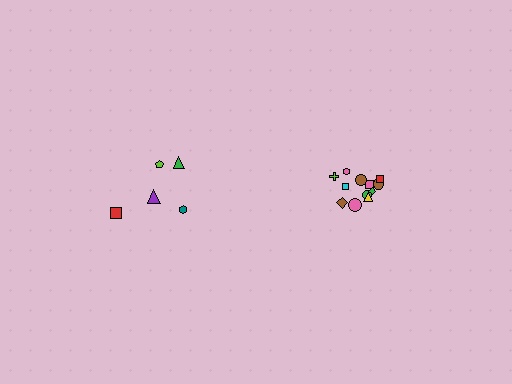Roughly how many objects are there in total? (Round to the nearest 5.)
Roughly 15 objects in total.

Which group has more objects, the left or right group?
The right group.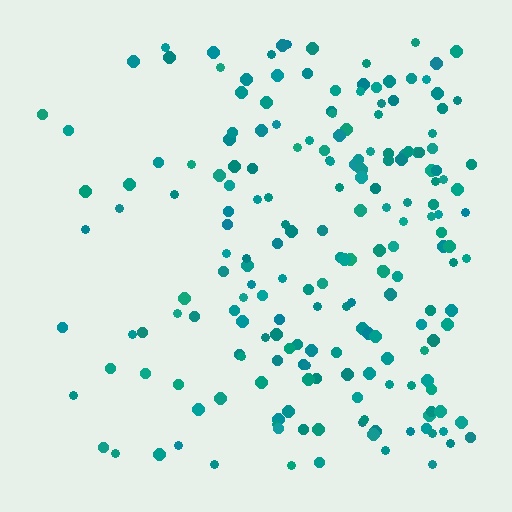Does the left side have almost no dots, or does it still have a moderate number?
Still a moderate number, just noticeably fewer than the right.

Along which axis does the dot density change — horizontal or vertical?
Horizontal.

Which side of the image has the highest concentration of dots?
The right.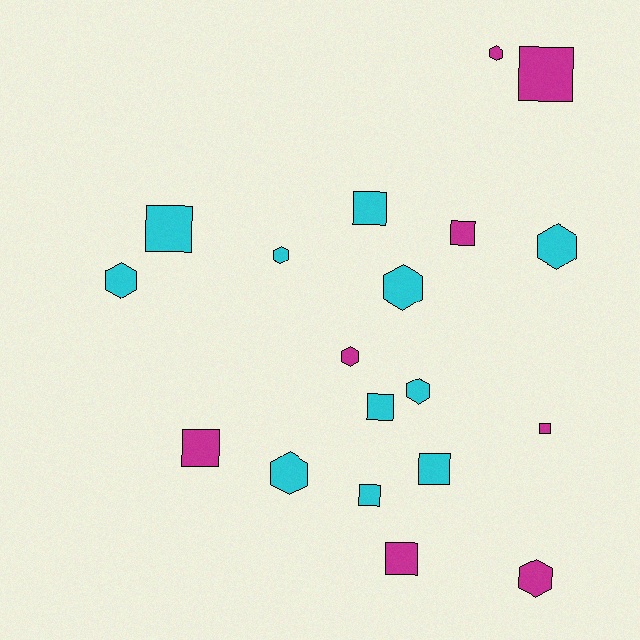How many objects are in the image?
There are 19 objects.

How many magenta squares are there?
There are 5 magenta squares.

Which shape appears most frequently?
Square, with 10 objects.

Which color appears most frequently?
Cyan, with 11 objects.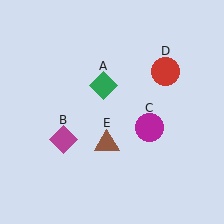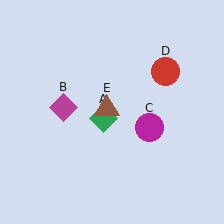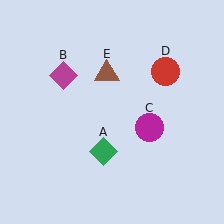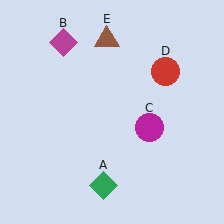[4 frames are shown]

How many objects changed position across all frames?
3 objects changed position: green diamond (object A), magenta diamond (object B), brown triangle (object E).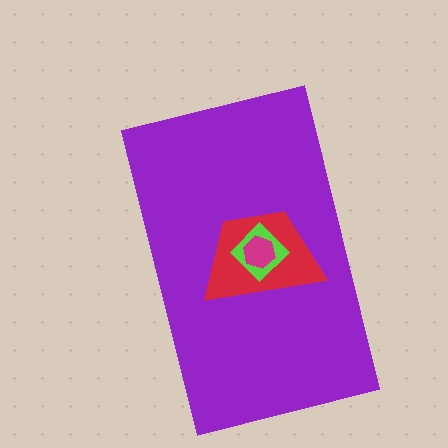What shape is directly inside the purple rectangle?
The red trapezoid.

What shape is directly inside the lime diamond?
The magenta hexagon.